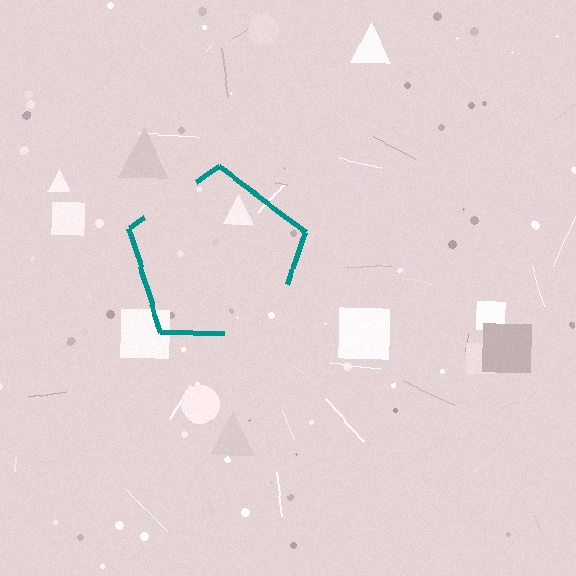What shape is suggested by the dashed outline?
The dashed outline suggests a pentagon.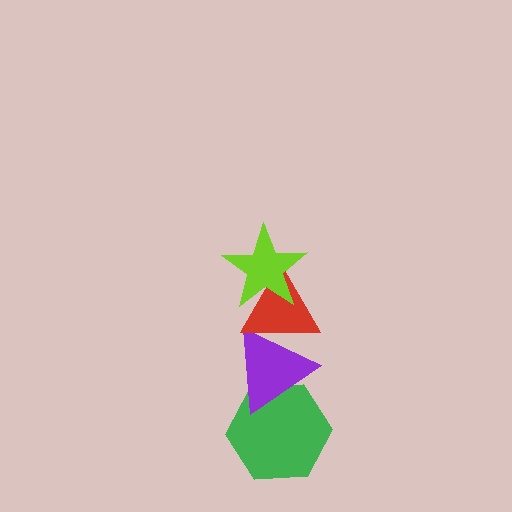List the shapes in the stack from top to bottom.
From top to bottom: the lime star, the red triangle, the purple triangle, the green hexagon.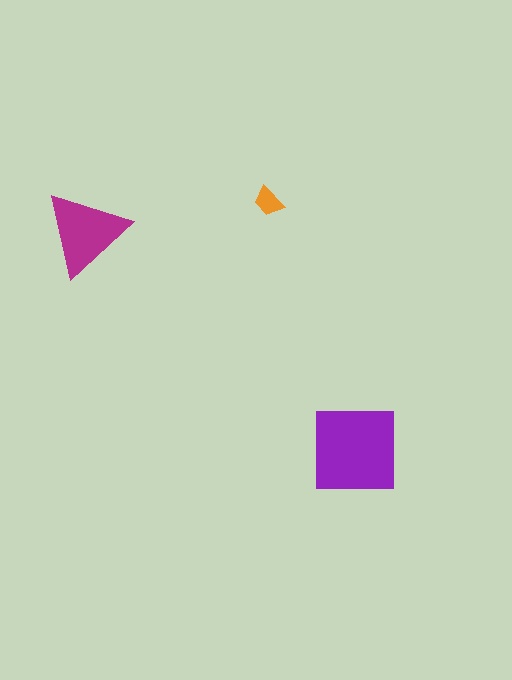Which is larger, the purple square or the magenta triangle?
The purple square.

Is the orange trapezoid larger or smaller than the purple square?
Smaller.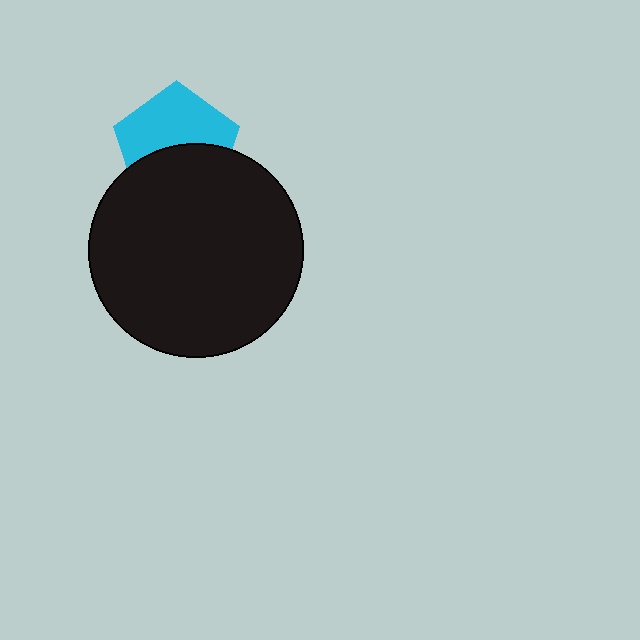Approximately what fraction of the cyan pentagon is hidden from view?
Roughly 46% of the cyan pentagon is hidden behind the black circle.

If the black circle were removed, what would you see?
You would see the complete cyan pentagon.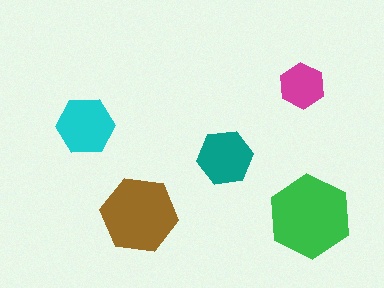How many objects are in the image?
There are 5 objects in the image.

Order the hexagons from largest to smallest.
the green one, the brown one, the cyan one, the teal one, the magenta one.